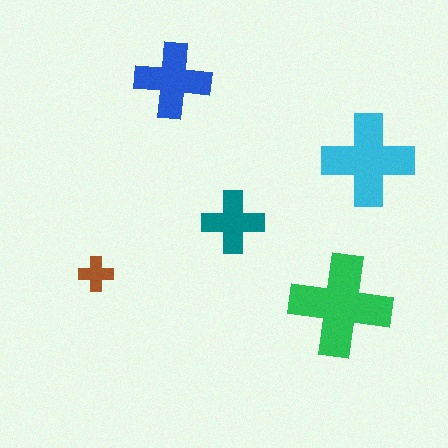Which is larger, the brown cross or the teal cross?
The teal one.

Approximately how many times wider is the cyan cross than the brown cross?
About 2.5 times wider.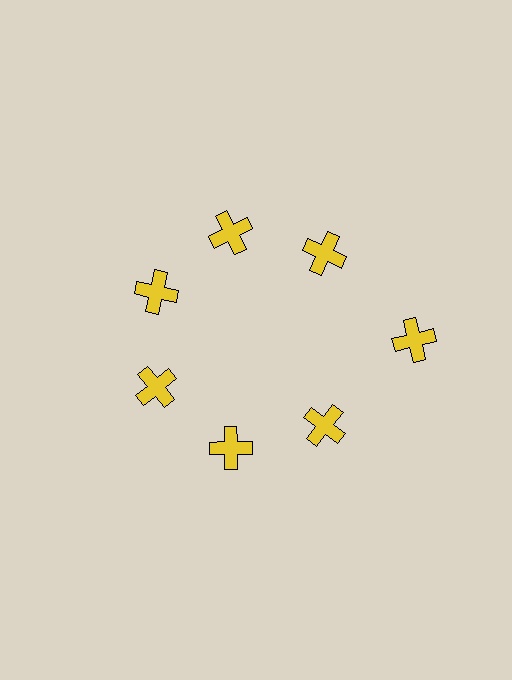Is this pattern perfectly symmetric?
No. The 7 yellow crosses are arranged in a ring, but one element near the 3 o'clock position is pushed outward from the center, breaking the 7-fold rotational symmetry.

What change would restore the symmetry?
The symmetry would be restored by moving it inward, back onto the ring so that all 7 crosses sit at equal angles and equal distance from the center.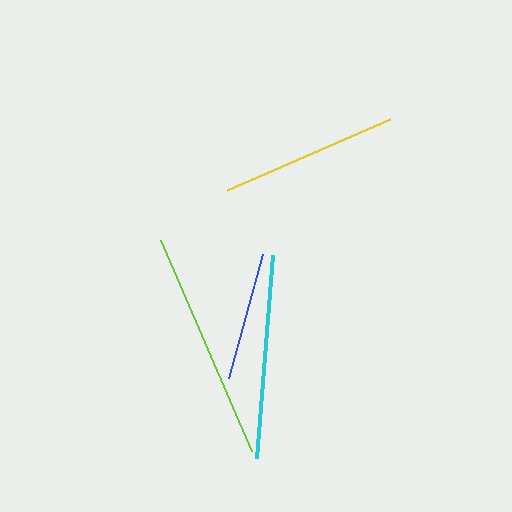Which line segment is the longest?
The lime line is the longest at approximately 229 pixels.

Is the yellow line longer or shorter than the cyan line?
The cyan line is longer than the yellow line.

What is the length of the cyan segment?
The cyan segment is approximately 204 pixels long.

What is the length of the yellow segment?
The yellow segment is approximately 178 pixels long.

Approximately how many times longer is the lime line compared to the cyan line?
The lime line is approximately 1.1 times the length of the cyan line.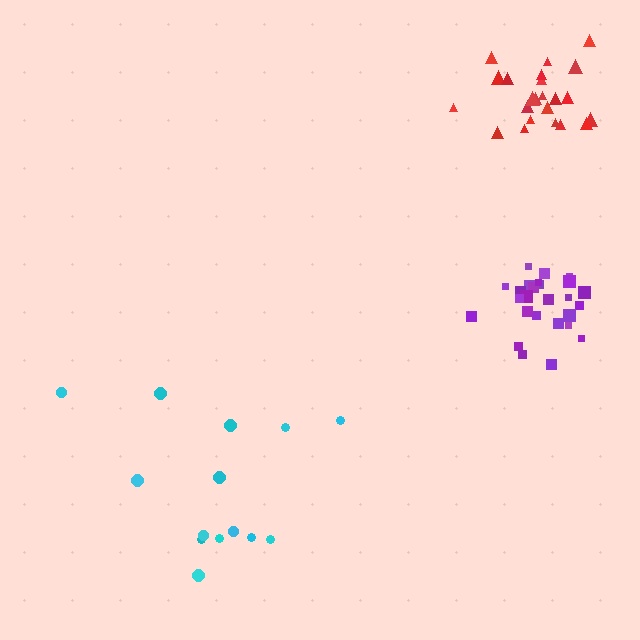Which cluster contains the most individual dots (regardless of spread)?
Purple (27).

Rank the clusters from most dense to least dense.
purple, red, cyan.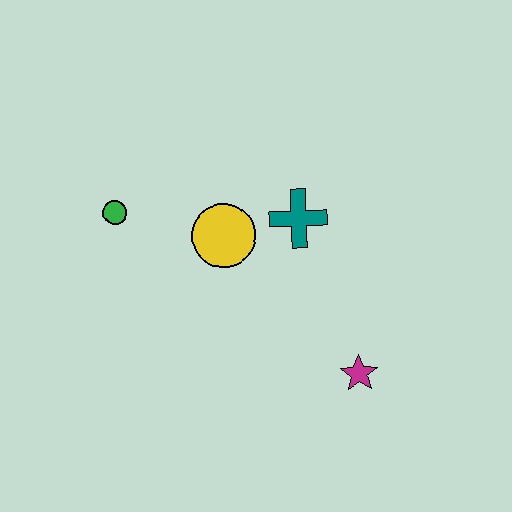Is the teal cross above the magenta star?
Yes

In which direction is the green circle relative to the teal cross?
The green circle is to the left of the teal cross.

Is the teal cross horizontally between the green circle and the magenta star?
Yes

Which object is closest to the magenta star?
The teal cross is closest to the magenta star.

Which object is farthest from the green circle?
The magenta star is farthest from the green circle.